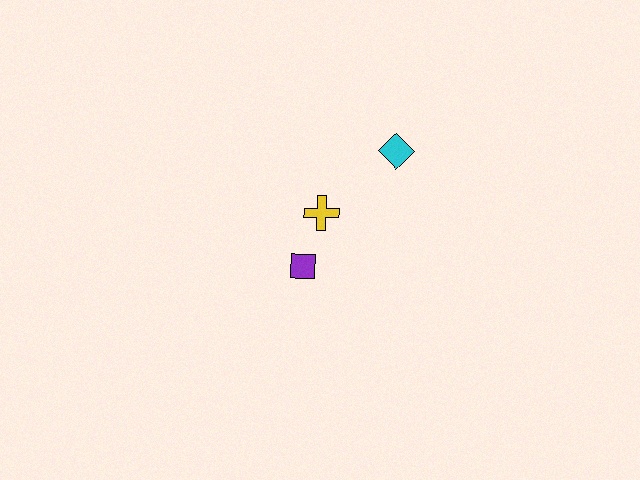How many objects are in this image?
There are 3 objects.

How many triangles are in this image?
There are no triangles.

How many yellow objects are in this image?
There is 1 yellow object.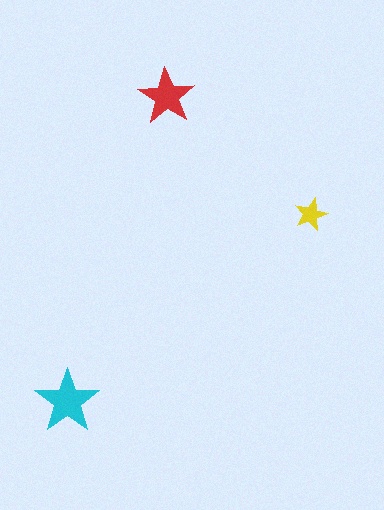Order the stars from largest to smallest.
the cyan one, the red one, the yellow one.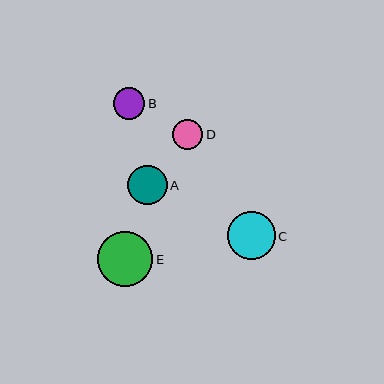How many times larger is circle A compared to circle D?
Circle A is approximately 1.3 times the size of circle D.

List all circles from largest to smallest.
From largest to smallest: E, C, A, B, D.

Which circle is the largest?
Circle E is the largest with a size of approximately 55 pixels.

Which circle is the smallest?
Circle D is the smallest with a size of approximately 30 pixels.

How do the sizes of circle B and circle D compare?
Circle B and circle D are approximately the same size.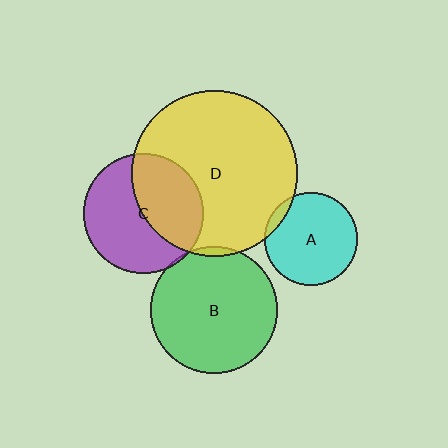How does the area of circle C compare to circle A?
Approximately 1.6 times.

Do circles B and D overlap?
Yes.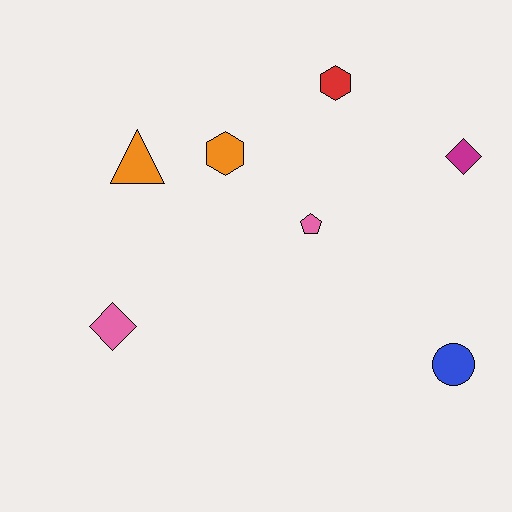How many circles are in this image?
There is 1 circle.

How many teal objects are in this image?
There are no teal objects.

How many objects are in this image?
There are 7 objects.